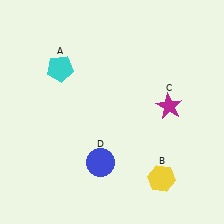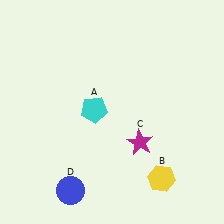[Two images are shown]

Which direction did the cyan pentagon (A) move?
The cyan pentagon (A) moved down.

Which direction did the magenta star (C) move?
The magenta star (C) moved down.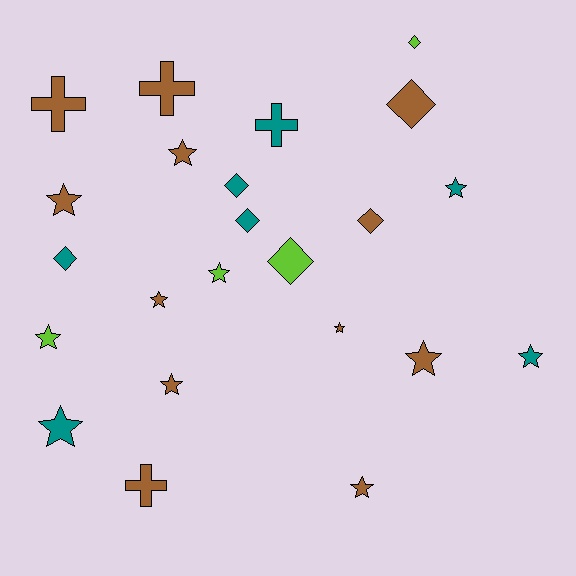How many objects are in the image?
There are 23 objects.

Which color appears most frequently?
Brown, with 12 objects.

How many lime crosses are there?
There are no lime crosses.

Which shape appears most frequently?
Star, with 12 objects.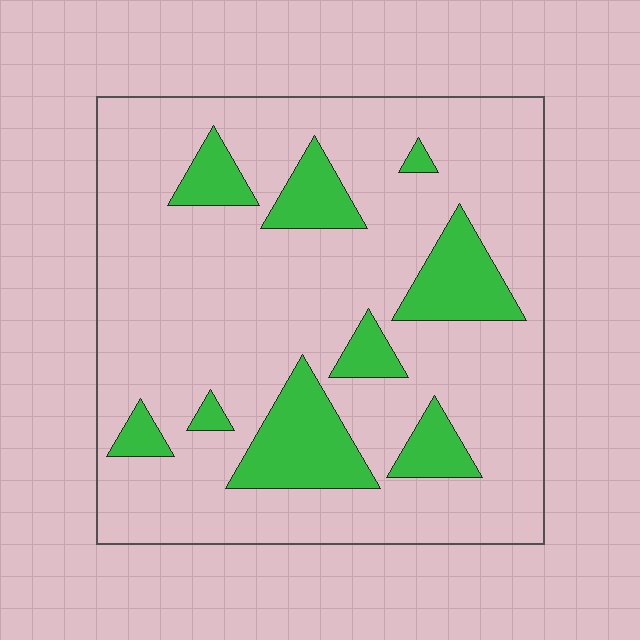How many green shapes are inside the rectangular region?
9.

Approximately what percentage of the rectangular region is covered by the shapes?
Approximately 20%.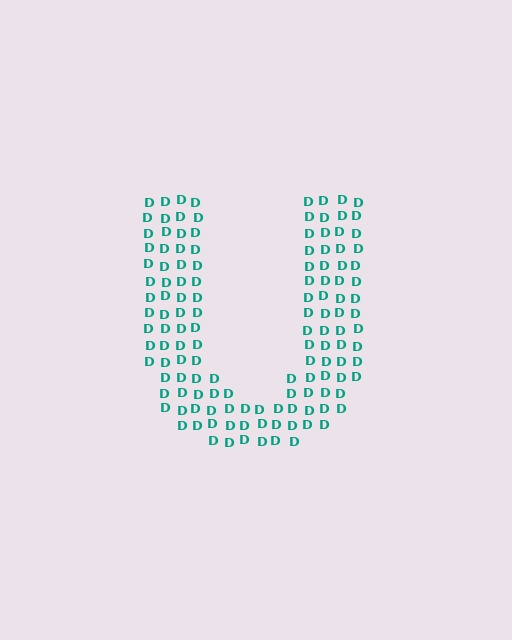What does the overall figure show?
The overall figure shows the letter U.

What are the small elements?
The small elements are letter D's.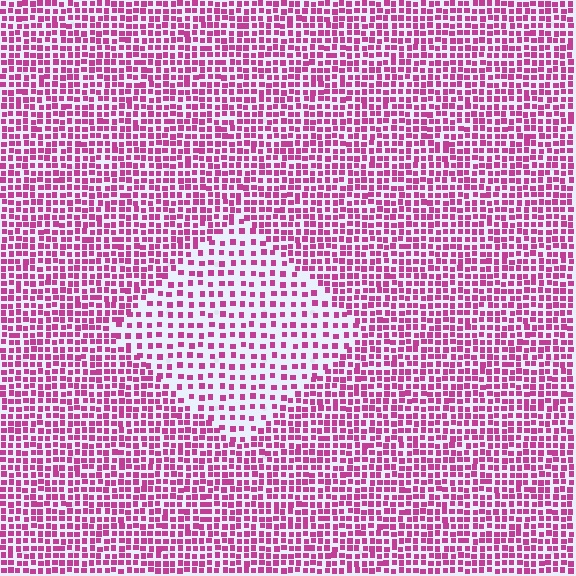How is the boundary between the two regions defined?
The boundary is defined by a change in element density (approximately 2.0x ratio). All elements are the same color, size, and shape.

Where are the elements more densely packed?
The elements are more densely packed outside the diamond boundary.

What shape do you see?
I see a diamond.